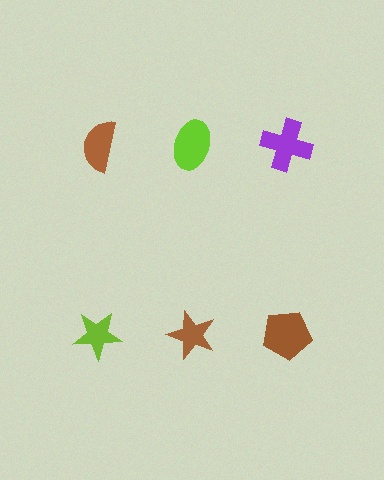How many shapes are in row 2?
3 shapes.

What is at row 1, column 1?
A brown semicircle.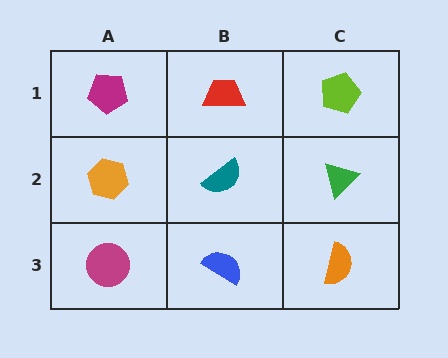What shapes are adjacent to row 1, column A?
An orange hexagon (row 2, column A), a red trapezoid (row 1, column B).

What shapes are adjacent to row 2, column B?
A red trapezoid (row 1, column B), a blue semicircle (row 3, column B), an orange hexagon (row 2, column A), a green triangle (row 2, column C).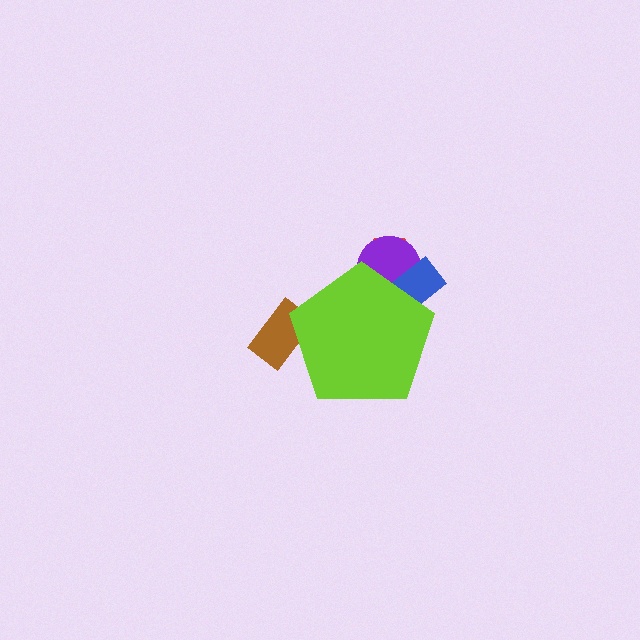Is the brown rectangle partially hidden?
Yes, the brown rectangle is partially hidden behind the lime pentagon.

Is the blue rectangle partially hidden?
Yes, the blue rectangle is partially hidden behind the lime pentagon.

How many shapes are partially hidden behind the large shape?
4 shapes are partially hidden.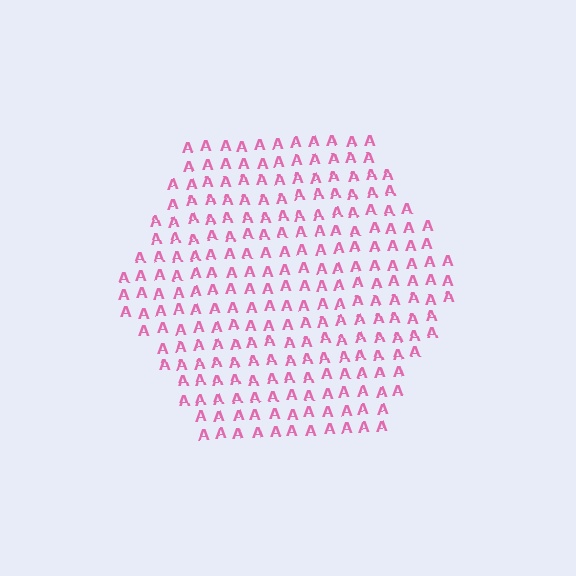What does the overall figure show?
The overall figure shows a hexagon.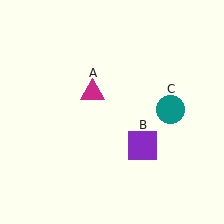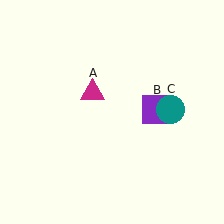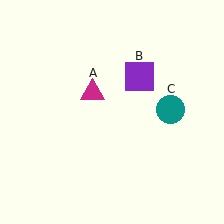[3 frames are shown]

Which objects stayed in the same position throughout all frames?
Magenta triangle (object A) and teal circle (object C) remained stationary.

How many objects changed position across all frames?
1 object changed position: purple square (object B).